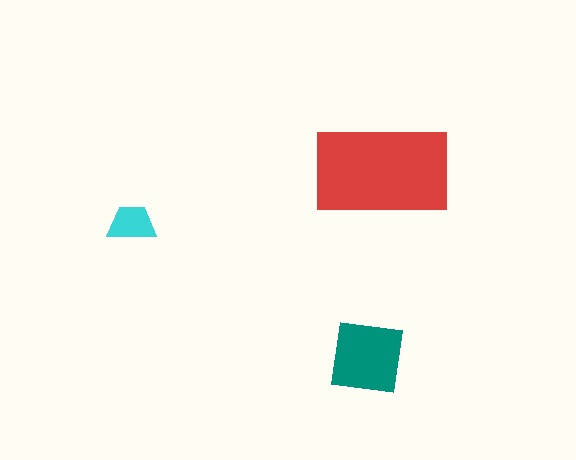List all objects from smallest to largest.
The cyan trapezoid, the teal square, the red rectangle.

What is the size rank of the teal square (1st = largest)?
2nd.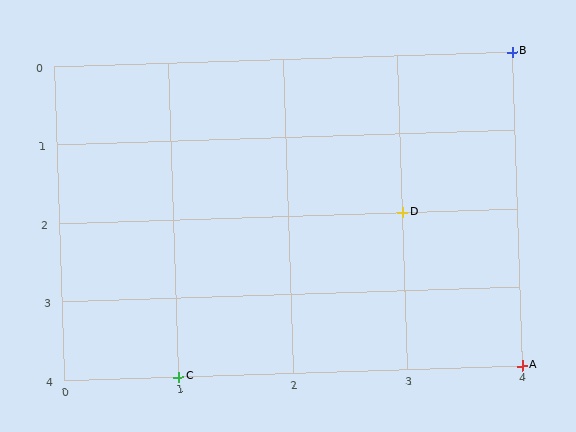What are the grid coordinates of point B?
Point B is at grid coordinates (4, 0).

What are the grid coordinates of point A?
Point A is at grid coordinates (4, 4).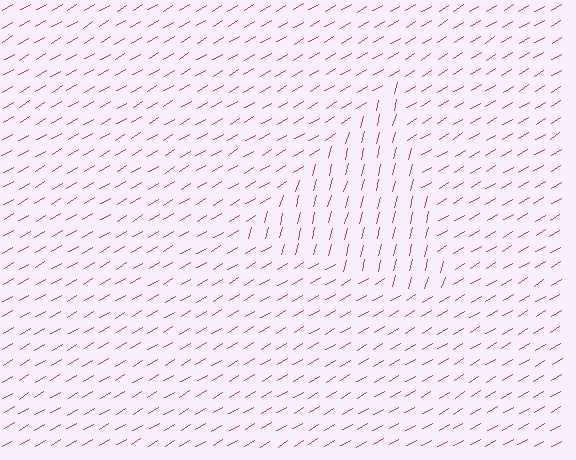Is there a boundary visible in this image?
Yes, there is a texture boundary formed by a change in line orientation.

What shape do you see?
I see a triangle.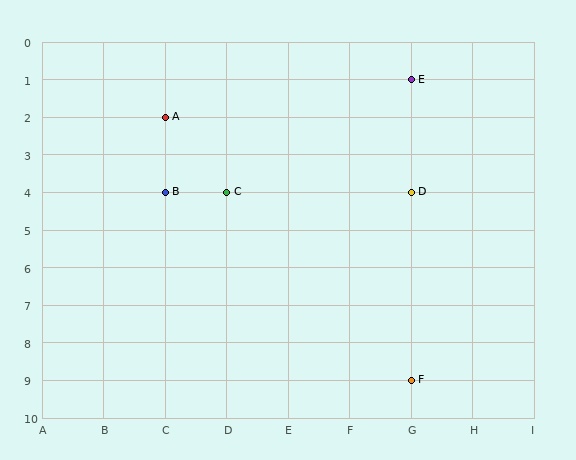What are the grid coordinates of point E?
Point E is at grid coordinates (G, 1).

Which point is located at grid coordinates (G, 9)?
Point F is at (G, 9).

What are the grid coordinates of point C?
Point C is at grid coordinates (D, 4).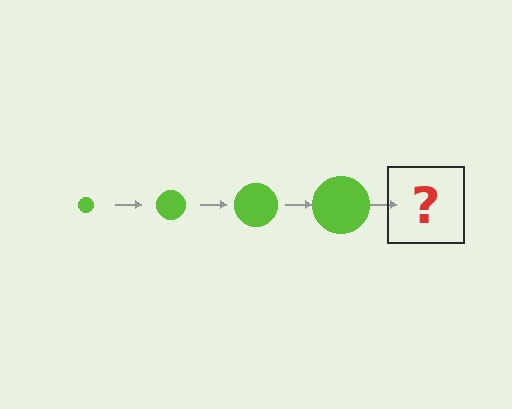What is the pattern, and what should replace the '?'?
The pattern is that the circle gets progressively larger each step. The '?' should be a lime circle, larger than the previous one.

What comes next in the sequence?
The next element should be a lime circle, larger than the previous one.